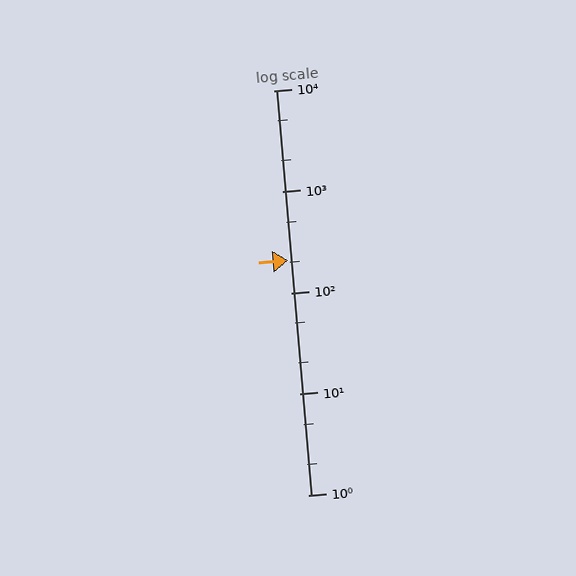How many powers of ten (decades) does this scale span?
The scale spans 4 decades, from 1 to 10000.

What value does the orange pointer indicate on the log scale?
The pointer indicates approximately 210.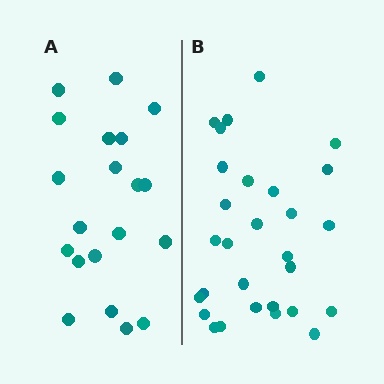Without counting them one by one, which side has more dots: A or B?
Region B (the right region) has more dots.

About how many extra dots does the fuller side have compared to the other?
Region B has roughly 8 or so more dots than region A.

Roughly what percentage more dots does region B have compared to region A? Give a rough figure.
About 45% more.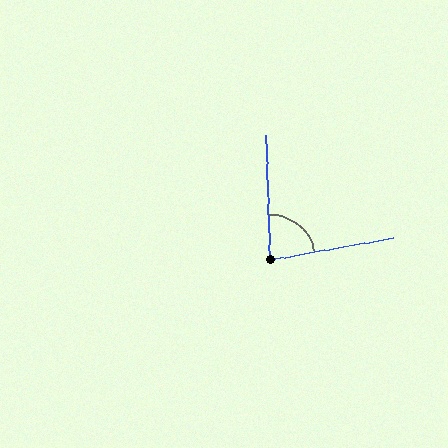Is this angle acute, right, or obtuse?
It is acute.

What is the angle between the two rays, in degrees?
Approximately 82 degrees.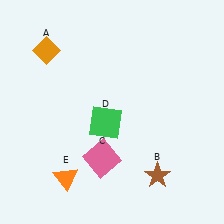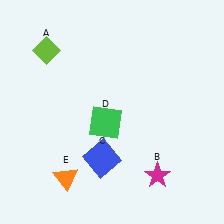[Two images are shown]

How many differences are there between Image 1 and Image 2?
There are 3 differences between the two images.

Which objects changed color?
A changed from orange to lime. B changed from brown to magenta. C changed from pink to blue.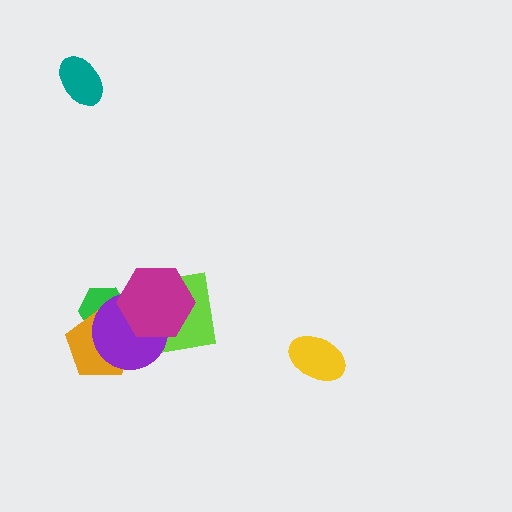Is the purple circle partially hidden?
Yes, it is partially covered by another shape.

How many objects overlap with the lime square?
2 objects overlap with the lime square.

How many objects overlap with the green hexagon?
3 objects overlap with the green hexagon.